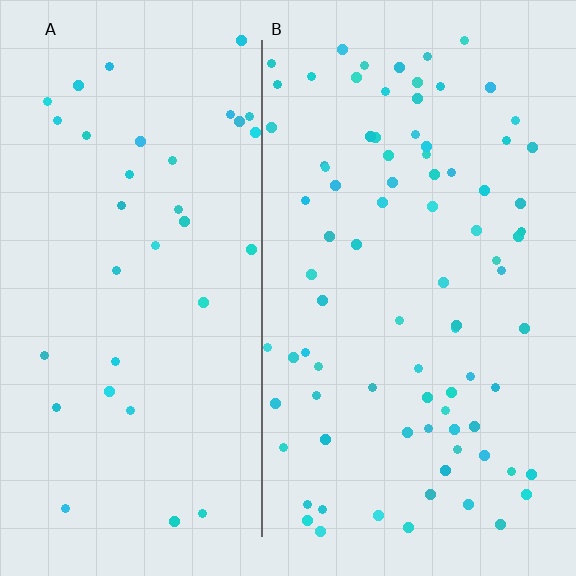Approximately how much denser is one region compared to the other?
Approximately 2.4× — region B over region A.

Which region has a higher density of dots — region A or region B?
B (the right).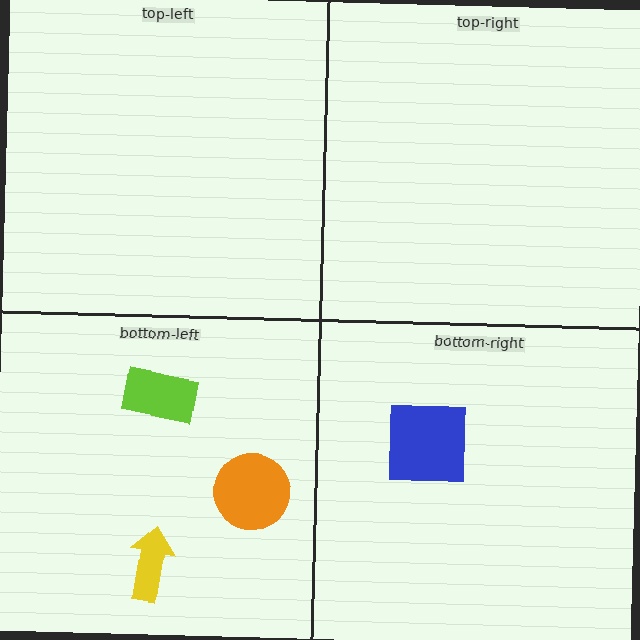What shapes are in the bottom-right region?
The blue square.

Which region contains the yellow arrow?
The bottom-left region.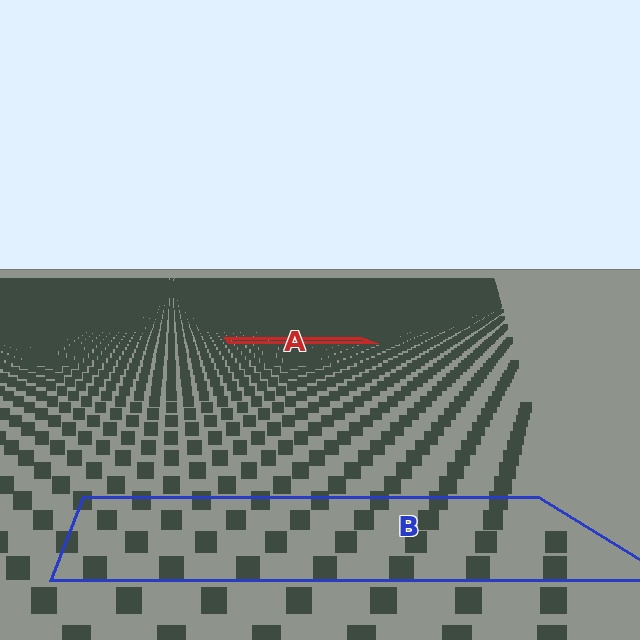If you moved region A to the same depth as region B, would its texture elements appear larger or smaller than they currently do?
They would appear larger. At a closer depth, the same texture elements are projected at a bigger on-screen size.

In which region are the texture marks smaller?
The texture marks are smaller in region A, because it is farther away.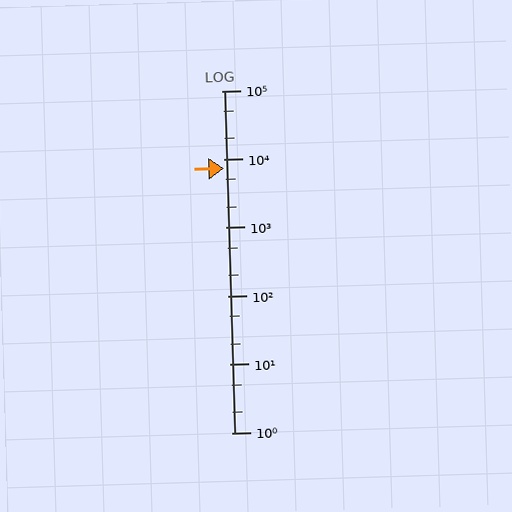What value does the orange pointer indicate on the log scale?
The pointer indicates approximately 7400.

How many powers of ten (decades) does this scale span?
The scale spans 5 decades, from 1 to 100000.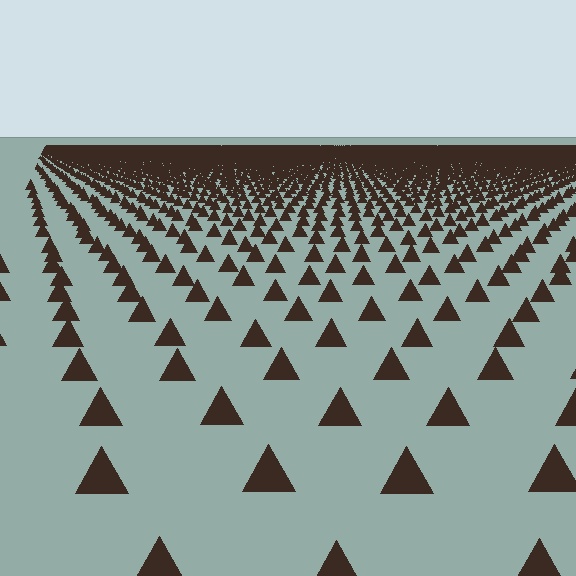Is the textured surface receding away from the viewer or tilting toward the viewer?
The surface is receding away from the viewer. Texture elements get smaller and denser toward the top.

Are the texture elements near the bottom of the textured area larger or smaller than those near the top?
Larger. Near the bottom, elements are closer to the viewer and appear at a bigger on-screen size.